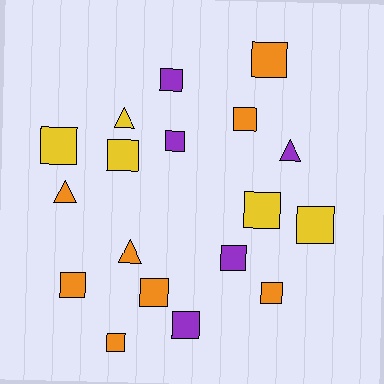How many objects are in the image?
There are 18 objects.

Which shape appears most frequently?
Square, with 14 objects.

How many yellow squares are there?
There are 4 yellow squares.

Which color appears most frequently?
Orange, with 8 objects.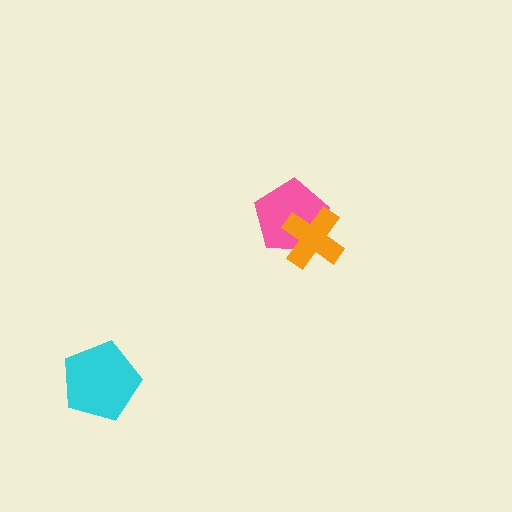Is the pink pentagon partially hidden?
Yes, it is partially covered by another shape.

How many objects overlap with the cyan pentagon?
0 objects overlap with the cyan pentagon.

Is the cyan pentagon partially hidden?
No, no other shape covers it.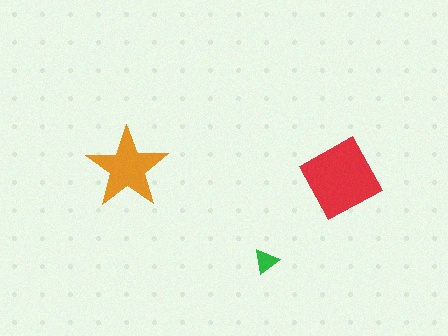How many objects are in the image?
There are 3 objects in the image.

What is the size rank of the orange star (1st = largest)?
2nd.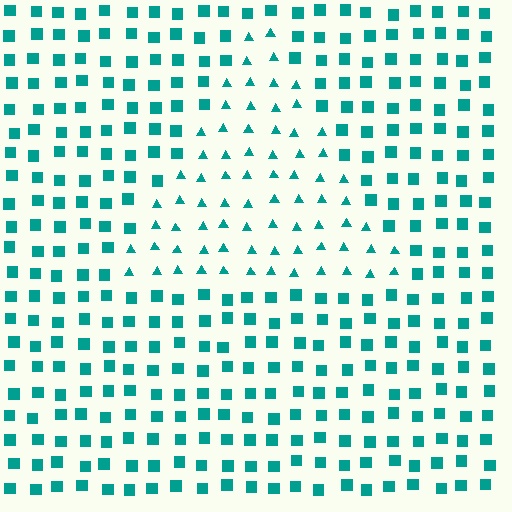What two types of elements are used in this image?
The image uses triangles inside the triangle region and squares outside it.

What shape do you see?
I see a triangle.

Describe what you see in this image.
The image is filled with small teal elements arranged in a uniform grid. A triangle-shaped region contains triangles, while the surrounding area contains squares. The boundary is defined purely by the change in element shape.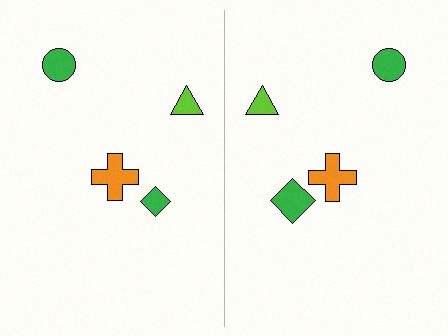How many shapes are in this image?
There are 8 shapes in this image.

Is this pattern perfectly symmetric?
No, the pattern is not perfectly symmetric. The green diamond on the right side has a different size than its mirror counterpart.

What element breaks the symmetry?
The green diamond on the right side has a different size than its mirror counterpart.